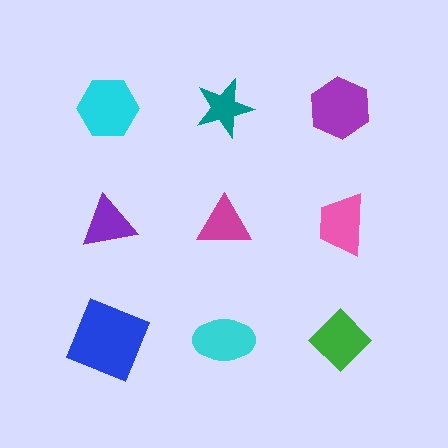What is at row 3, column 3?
A green diamond.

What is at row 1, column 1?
A cyan hexagon.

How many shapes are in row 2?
3 shapes.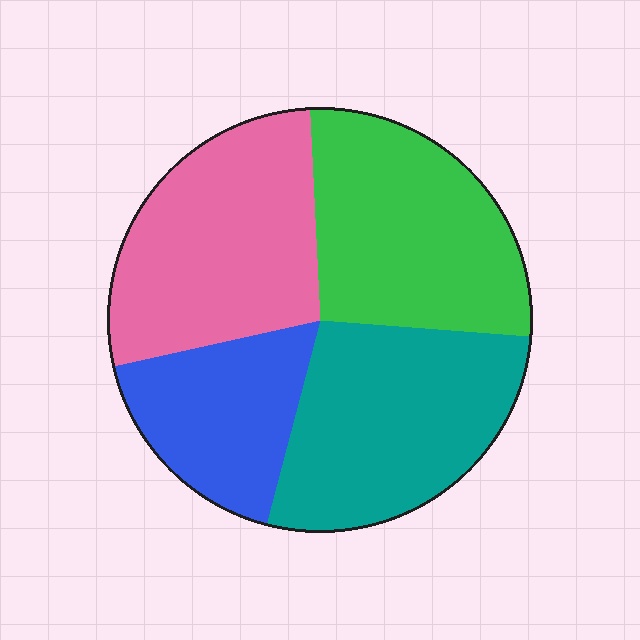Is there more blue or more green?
Green.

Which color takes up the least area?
Blue, at roughly 15%.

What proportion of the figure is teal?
Teal takes up about one quarter (1/4) of the figure.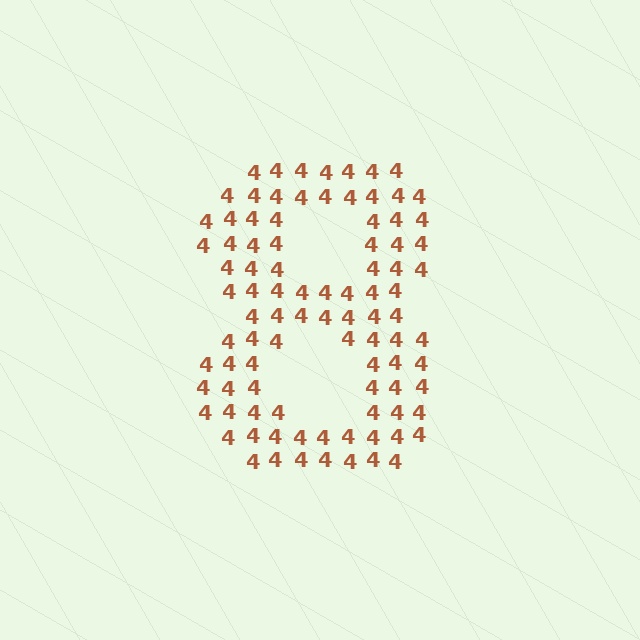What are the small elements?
The small elements are digit 4's.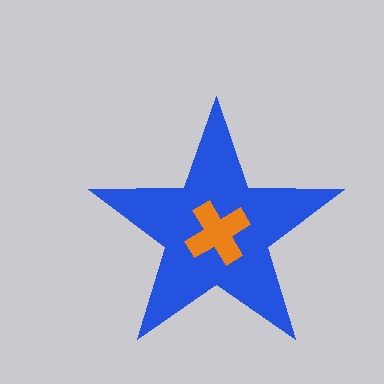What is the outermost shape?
The blue star.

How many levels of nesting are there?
2.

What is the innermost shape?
The orange cross.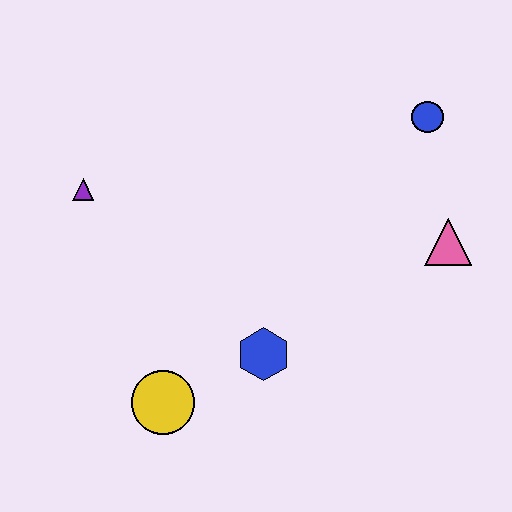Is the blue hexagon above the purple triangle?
No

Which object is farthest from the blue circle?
The yellow circle is farthest from the blue circle.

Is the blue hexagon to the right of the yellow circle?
Yes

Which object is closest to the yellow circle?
The blue hexagon is closest to the yellow circle.